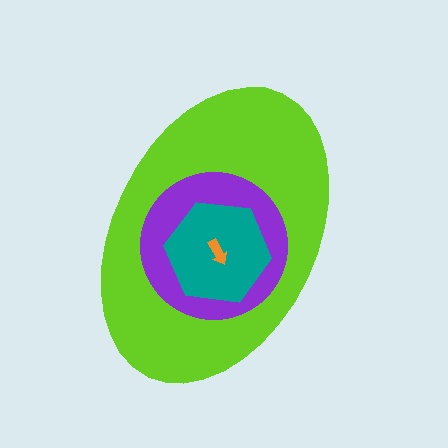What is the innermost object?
The orange arrow.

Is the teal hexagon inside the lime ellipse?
Yes.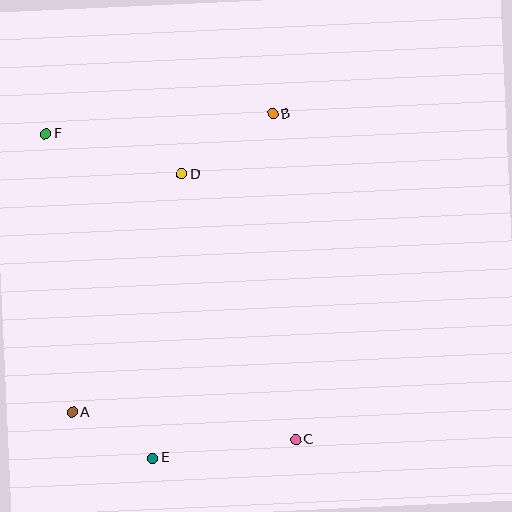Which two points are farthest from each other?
Points C and F are farthest from each other.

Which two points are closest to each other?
Points A and E are closest to each other.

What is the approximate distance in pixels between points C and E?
The distance between C and E is approximately 144 pixels.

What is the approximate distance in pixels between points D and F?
The distance between D and F is approximately 142 pixels.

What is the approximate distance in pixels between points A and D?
The distance between A and D is approximately 263 pixels.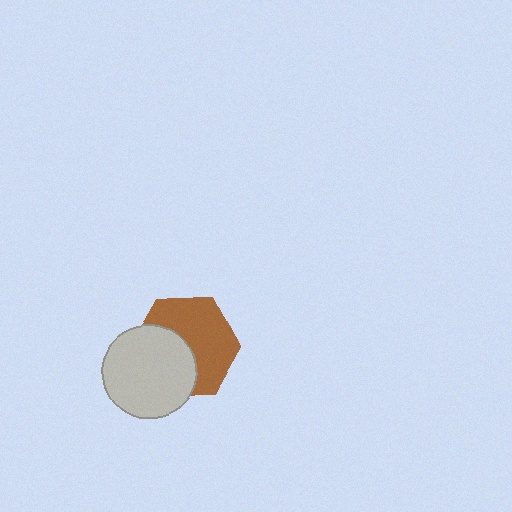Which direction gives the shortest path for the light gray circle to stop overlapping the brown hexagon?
Moving toward the lower-left gives the shortest separation.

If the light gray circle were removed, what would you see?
You would see the complete brown hexagon.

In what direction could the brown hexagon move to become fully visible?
The brown hexagon could move toward the upper-right. That would shift it out from behind the light gray circle entirely.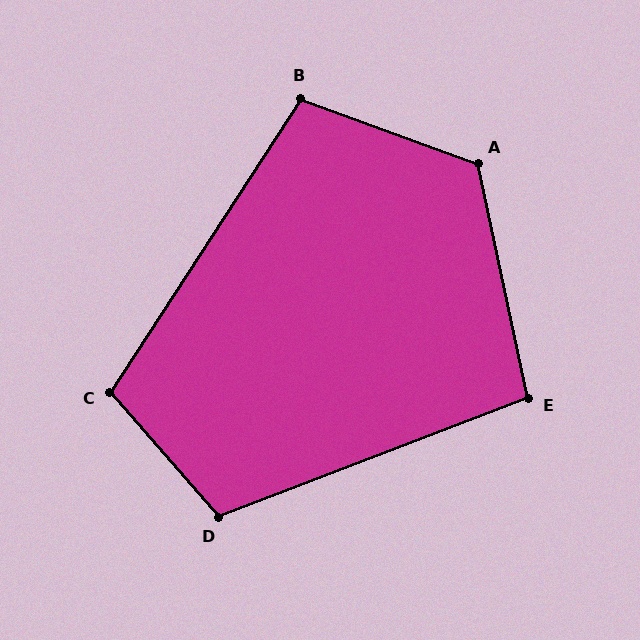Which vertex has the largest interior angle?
A, at approximately 122 degrees.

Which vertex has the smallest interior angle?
E, at approximately 99 degrees.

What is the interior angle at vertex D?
Approximately 110 degrees (obtuse).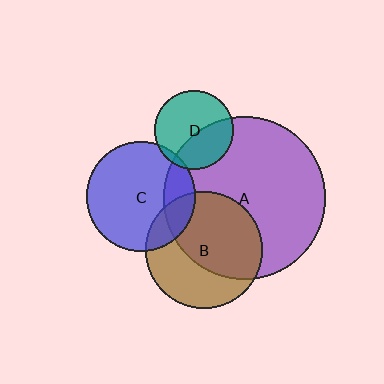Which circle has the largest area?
Circle A (purple).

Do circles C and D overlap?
Yes.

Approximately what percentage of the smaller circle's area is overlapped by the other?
Approximately 5%.